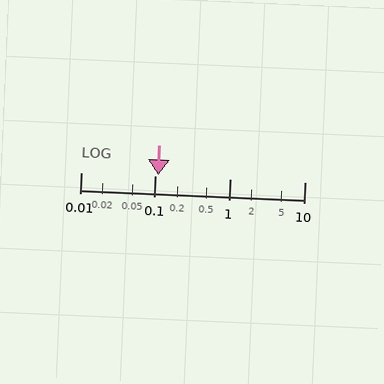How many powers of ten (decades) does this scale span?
The scale spans 3 decades, from 0.01 to 10.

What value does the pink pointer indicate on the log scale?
The pointer indicates approximately 0.11.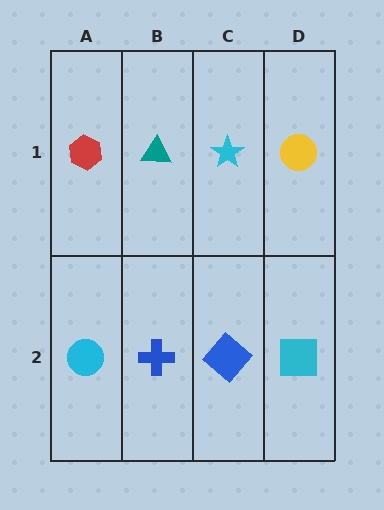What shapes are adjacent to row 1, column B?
A blue cross (row 2, column B), a red hexagon (row 1, column A), a cyan star (row 1, column C).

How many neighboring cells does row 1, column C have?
3.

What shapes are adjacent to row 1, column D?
A cyan square (row 2, column D), a cyan star (row 1, column C).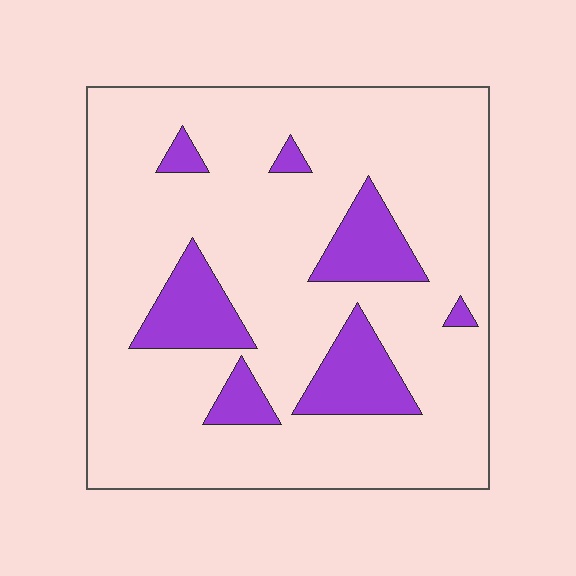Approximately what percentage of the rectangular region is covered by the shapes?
Approximately 15%.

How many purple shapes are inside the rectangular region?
7.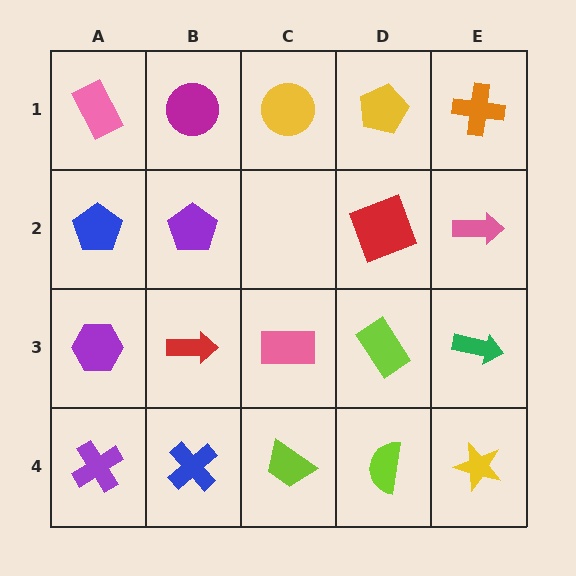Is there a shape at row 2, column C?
No, that cell is empty.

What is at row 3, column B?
A red arrow.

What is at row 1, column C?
A yellow circle.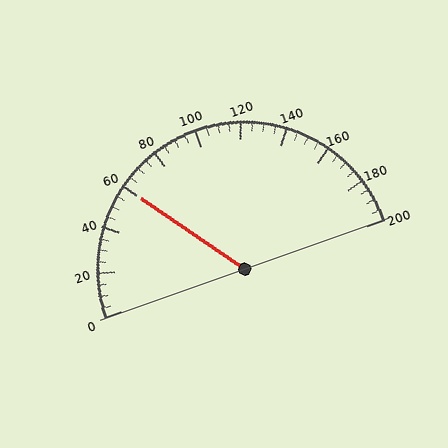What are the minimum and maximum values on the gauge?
The gauge ranges from 0 to 200.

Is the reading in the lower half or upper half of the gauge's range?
The reading is in the lower half of the range (0 to 200).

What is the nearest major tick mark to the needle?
The nearest major tick mark is 60.